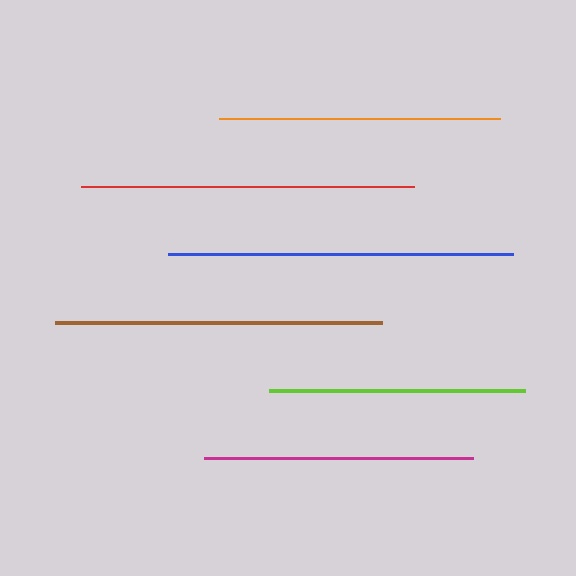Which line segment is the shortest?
The lime line is the shortest at approximately 256 pixels.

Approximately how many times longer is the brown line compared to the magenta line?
The brown line is approximately 1.2 times the length of the magenta line.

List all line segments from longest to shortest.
From longest to shortest: blue, red, brown, orange, magenta, lime.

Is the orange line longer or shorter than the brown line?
The brown line is longer than the orange line.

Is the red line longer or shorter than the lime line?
The red line is longer than the lime line.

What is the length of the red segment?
The red segment is approximately 333 pixels long.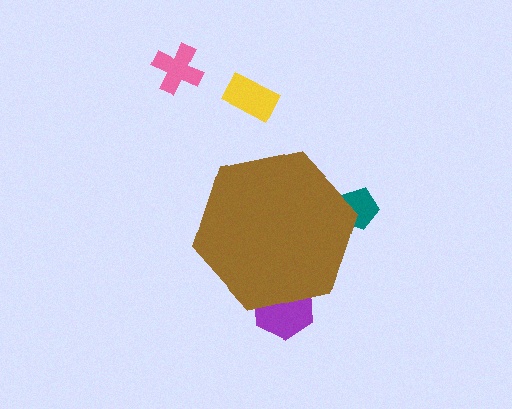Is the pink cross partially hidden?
No, the pink cross is fully visible.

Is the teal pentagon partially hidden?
Yes, the teal pentagon is partially hidden behind the brown hexagon.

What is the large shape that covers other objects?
A brown hexagon.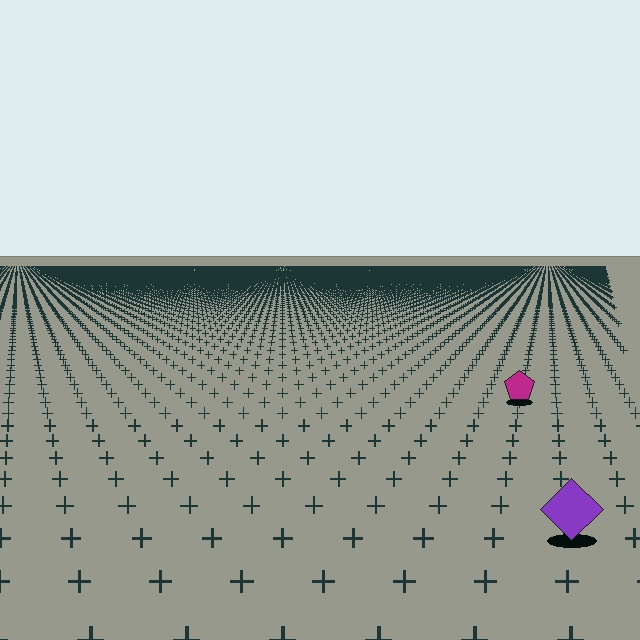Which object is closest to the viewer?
The purple diamond is closest. The texture marks near it are larger and more spread out.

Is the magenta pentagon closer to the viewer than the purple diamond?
No. The purple diamond is closer — you can tell from the texture gradient: the ground texture is coarser near it.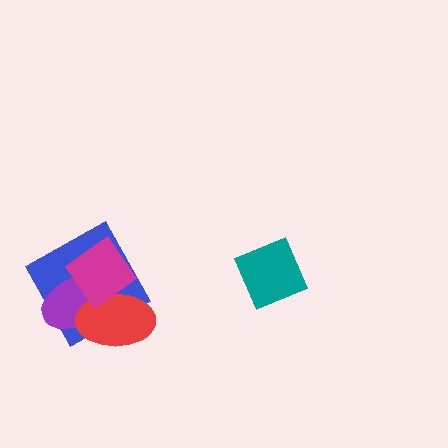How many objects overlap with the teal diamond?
0 objects overlap with the teal diamond.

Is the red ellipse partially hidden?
Yes, it is partially covered by another shape.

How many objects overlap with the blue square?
3 objects overlap with the blue square.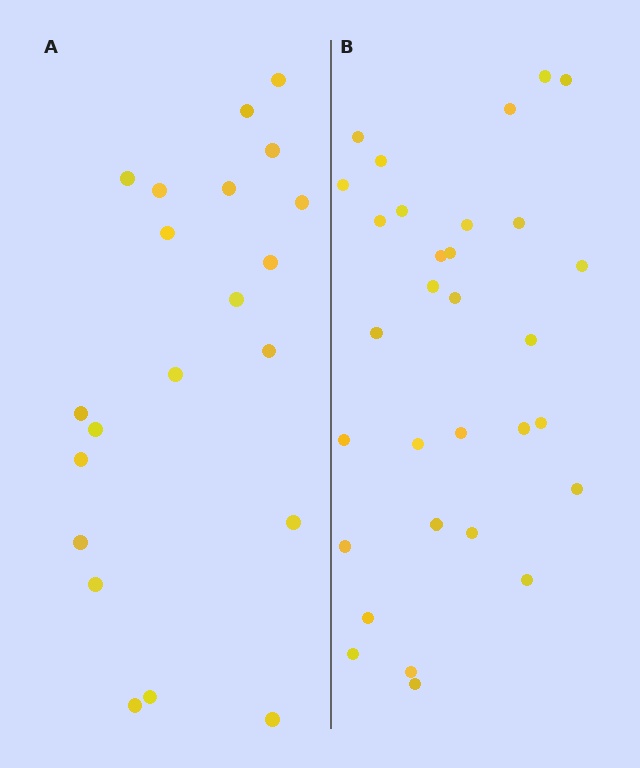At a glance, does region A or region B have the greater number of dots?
Region B (the right region) has more dots.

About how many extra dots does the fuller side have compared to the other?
Region B has roughly 10 or so more dots than region A.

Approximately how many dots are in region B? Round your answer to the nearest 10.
About 30 dots. (The exact count is 31, which rounds to 30.)